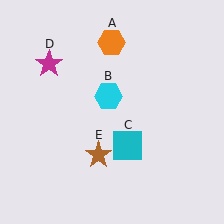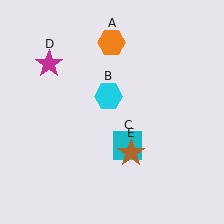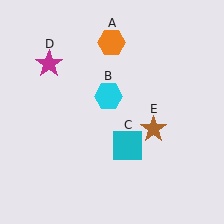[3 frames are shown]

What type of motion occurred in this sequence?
The brown star (object E) rotated counterclockwise around the center of the scene.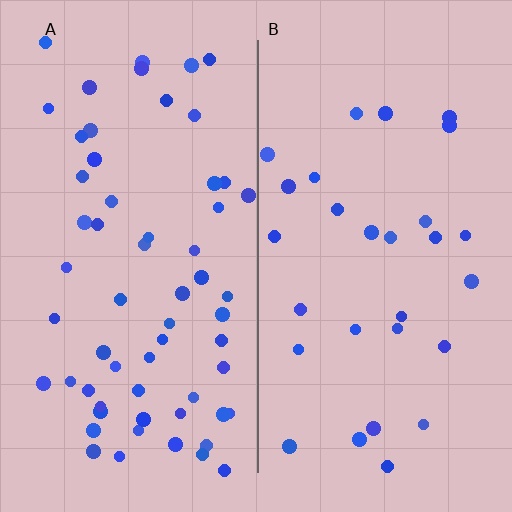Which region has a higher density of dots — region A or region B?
A (the left).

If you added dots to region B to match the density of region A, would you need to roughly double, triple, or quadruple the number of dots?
Approximately double.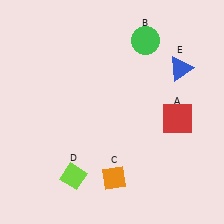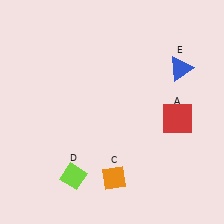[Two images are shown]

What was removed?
The green circle (B) was removed in Image 2.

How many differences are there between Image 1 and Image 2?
There is 1 difference between the two images.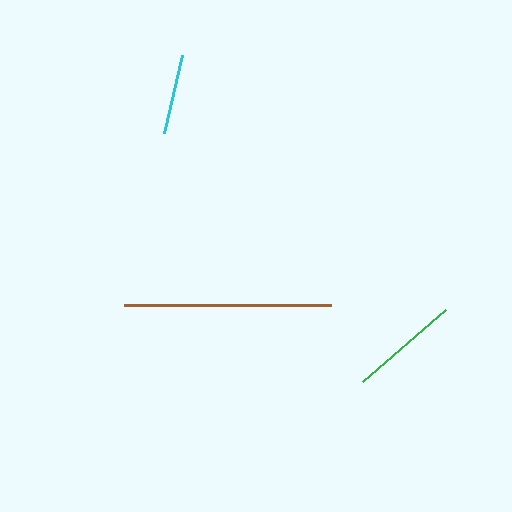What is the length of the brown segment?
The brown segment is approximately 207 pixels long.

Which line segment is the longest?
The brown line is the longest at approximately 207 pixels.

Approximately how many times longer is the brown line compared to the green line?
The brown line is approximately 1.9 times the length of the green line.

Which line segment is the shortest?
The cyan line is the shortest at approximately 80 pixels.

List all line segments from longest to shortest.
From longest to shortest: brown, green, cyan.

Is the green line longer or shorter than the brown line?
The brown line is longer than the green line.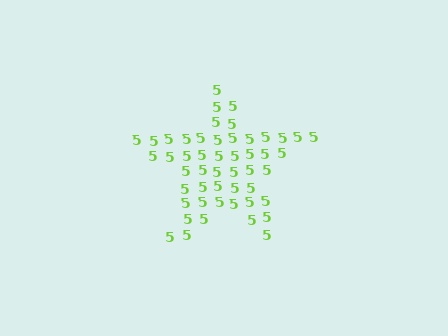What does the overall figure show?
The overall figure shows a star.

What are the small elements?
The small elements are digit 5's.